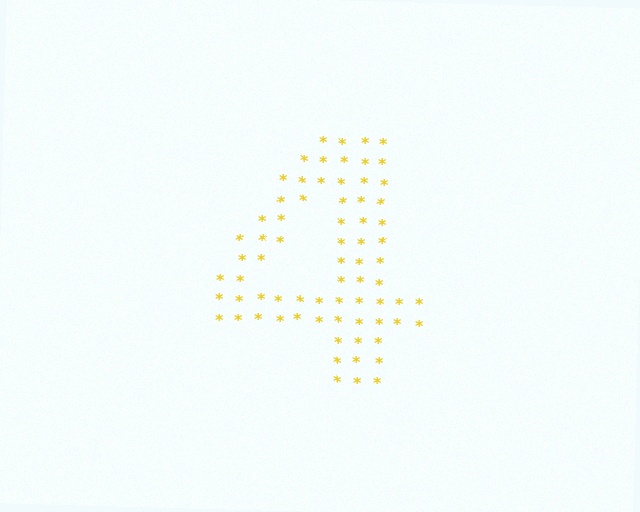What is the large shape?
The large shape is the digit 4.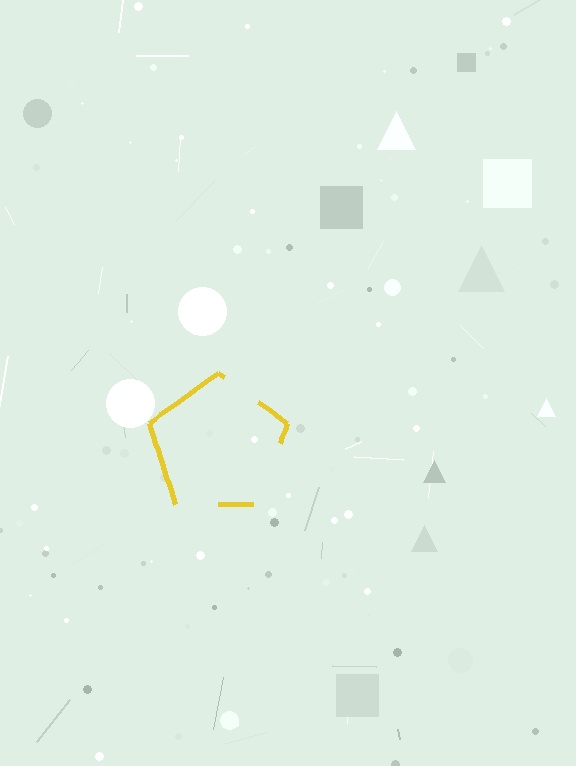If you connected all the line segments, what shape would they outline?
They would outline a pentagon.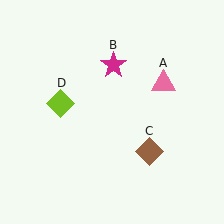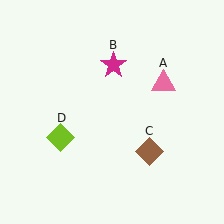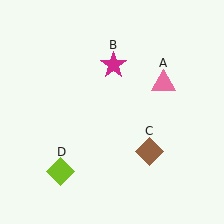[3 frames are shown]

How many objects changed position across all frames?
1 object changed position: lime diamond (object D).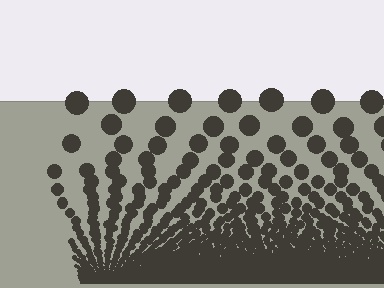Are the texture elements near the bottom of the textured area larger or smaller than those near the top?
Smaller. The gradient is inverted — elements near the bottom are smaller and denser.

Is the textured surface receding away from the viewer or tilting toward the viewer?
The surface appears to tilt toward the viewer. Texture elements get larger and sparser toward the top.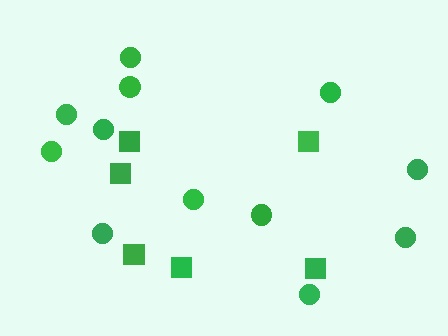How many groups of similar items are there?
There are 2 groups: one group of circles (12) and one group of squares (6).